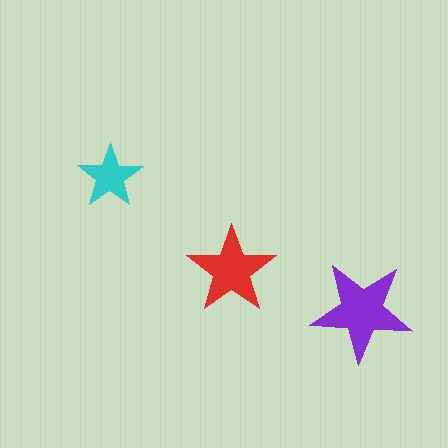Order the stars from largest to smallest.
the purple one, the red one, the cyan one.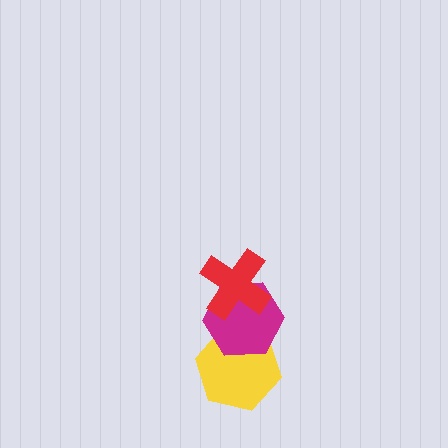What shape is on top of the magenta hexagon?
The red cross is on top of the magenta hexagon.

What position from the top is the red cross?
The red cross is 1st from the top.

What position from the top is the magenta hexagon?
The magenta hexagon is 2nd from the top.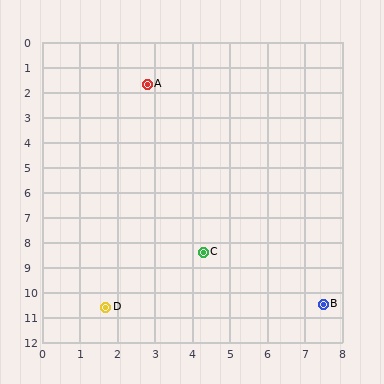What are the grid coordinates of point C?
Point C is at approximately (4.3, 8.4).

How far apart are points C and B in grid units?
Points C and B are about 3.8 grid units apart.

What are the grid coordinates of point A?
Point A is at approximately (2.8, 1.7).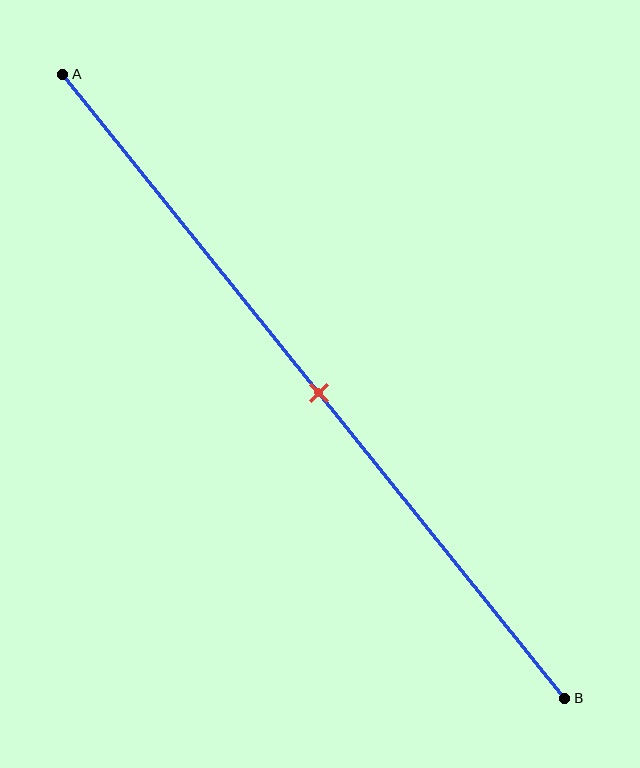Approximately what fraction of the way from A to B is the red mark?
The red mark is approximately 50% of the way from A to B.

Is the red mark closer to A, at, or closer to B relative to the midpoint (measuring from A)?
The red mark is approximately at the midpoint of segment AB.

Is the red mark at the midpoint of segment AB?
Yes, the mark is approximately at the midpoint.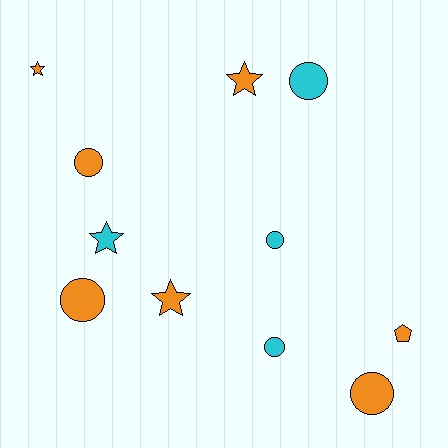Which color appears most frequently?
Orange, with 7 objects.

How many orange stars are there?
There are 3 orange stars.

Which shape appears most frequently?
Circle, with 6 objects.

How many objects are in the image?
There are 11 objects.